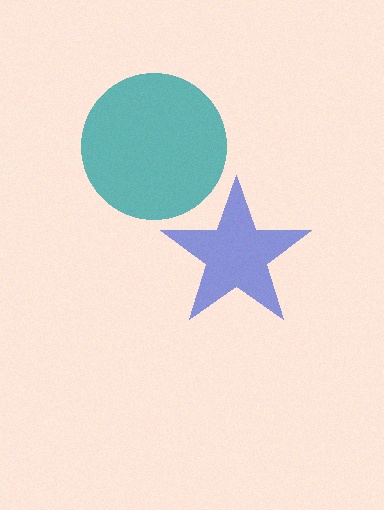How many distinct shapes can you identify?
There are 2 distinct shapes: a blue star, a teal circle.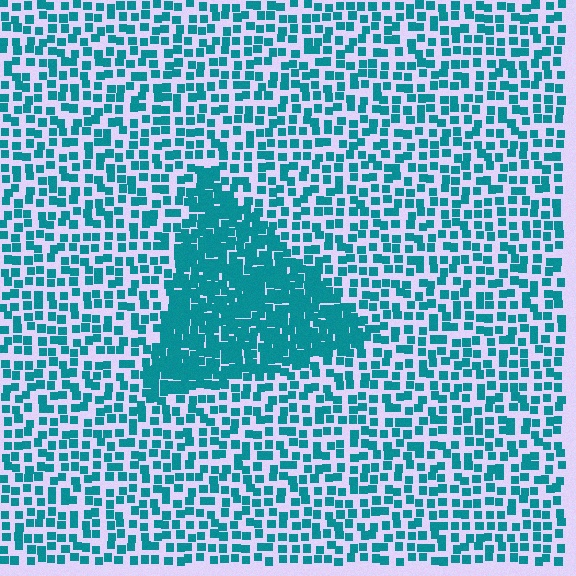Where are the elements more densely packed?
The elements are more densely packed inside the triangle boundary.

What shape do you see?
I see a triangle.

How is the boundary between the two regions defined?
The boundary is defined by a change in element density (approximately 2.3x ratio). All elements are the same color, size, and shape.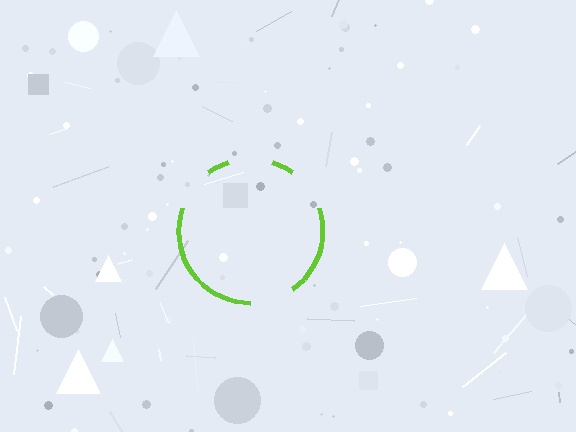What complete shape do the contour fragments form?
The contour fragments form a circle.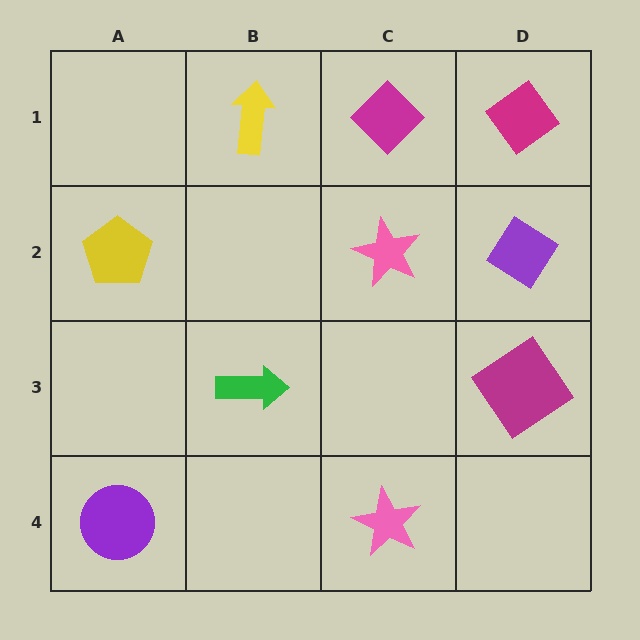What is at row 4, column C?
A pink star.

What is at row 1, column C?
A magenta diamond.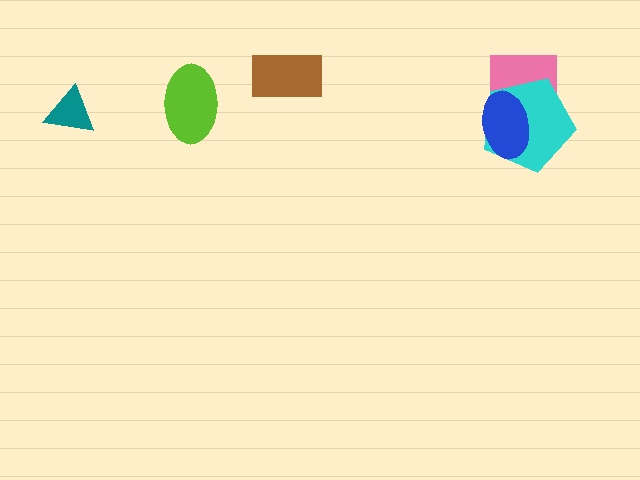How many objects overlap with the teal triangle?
0 objects overlap with the teal triangle.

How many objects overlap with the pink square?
2 objects overlap with the pink square.